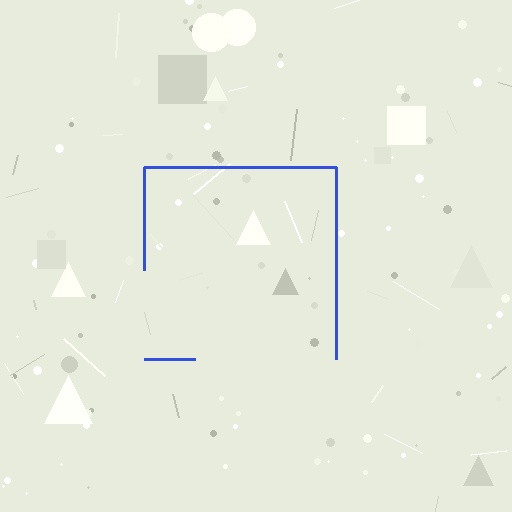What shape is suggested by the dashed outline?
The dashed outline suggests a square.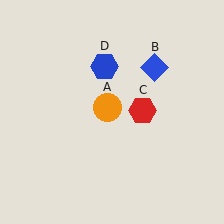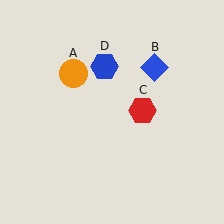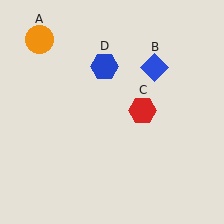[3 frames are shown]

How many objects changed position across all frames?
1 object changed position: orange circle (object A).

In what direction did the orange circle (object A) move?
The orange circle (object A) moved up and to the left.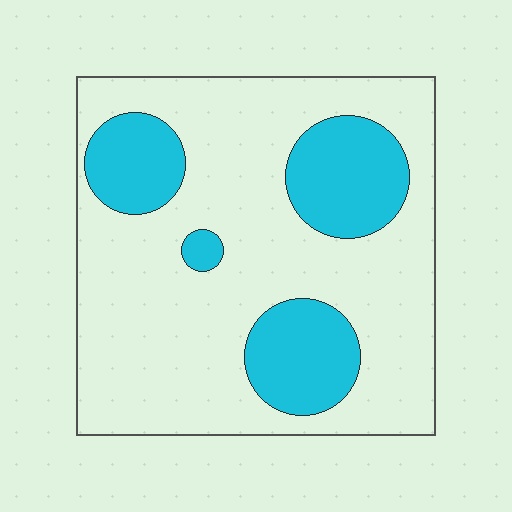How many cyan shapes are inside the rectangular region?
4.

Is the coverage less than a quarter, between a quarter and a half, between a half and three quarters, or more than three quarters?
Between a quarter and a half.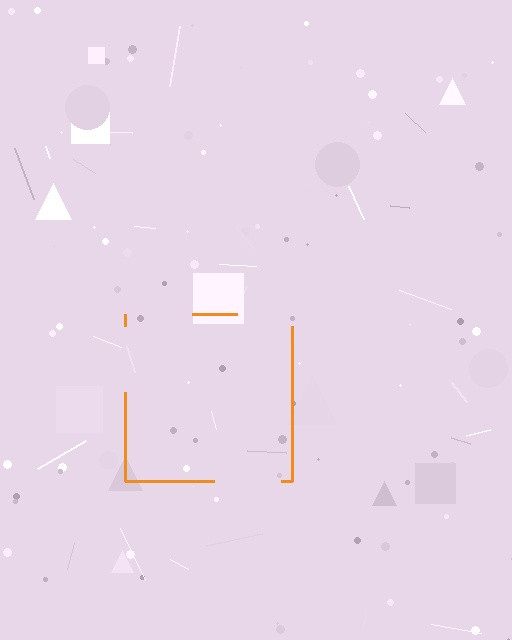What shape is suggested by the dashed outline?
The dashed outline suggests a square.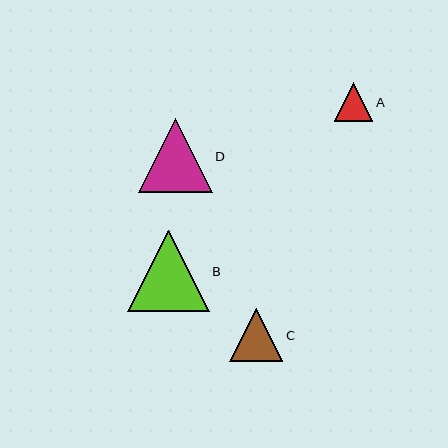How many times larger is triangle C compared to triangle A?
Triangle C is approximately 1.4 times the size of triangle A.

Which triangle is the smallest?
Triangle A is the smallest with a size of approximately 38 pixels.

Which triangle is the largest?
Triangle B is the largest with a size of approximately 82 pixels.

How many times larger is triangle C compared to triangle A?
Triangle C is approximately 1.4 times the size of triangle A.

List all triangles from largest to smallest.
From largest to smallest: B, D, C, A.